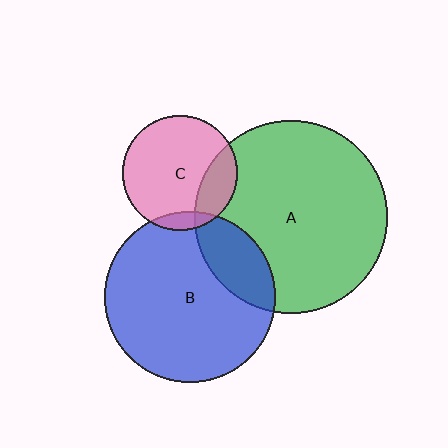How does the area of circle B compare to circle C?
Approximately 2.2 times.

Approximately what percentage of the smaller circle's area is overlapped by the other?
Approximately 10%.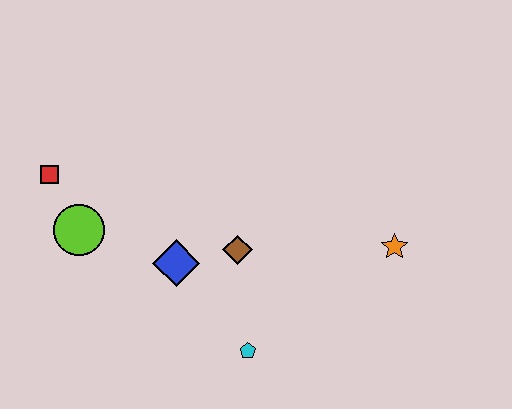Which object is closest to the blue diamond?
The brown diamond is closest to the blue diamond.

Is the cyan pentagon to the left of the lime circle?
No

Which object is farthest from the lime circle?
The orange star is farthest from the lime circle.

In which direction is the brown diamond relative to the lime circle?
The brown diamond is to the right of the lime circle.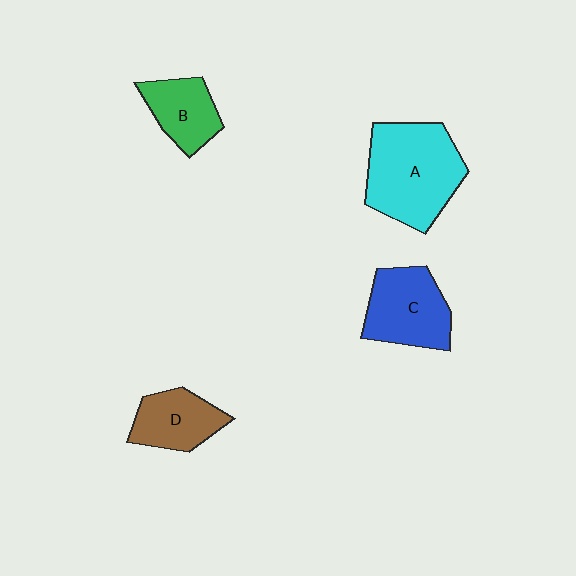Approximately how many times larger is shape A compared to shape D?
Approximately 1.9 times.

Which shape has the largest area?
Shape A (cyan).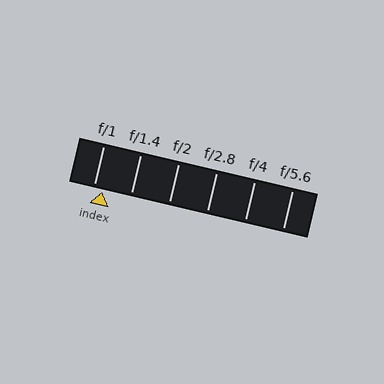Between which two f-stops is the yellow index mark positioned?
The index mark is between f/1 and f/1.4.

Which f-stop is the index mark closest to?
The index mark is closest to f/1.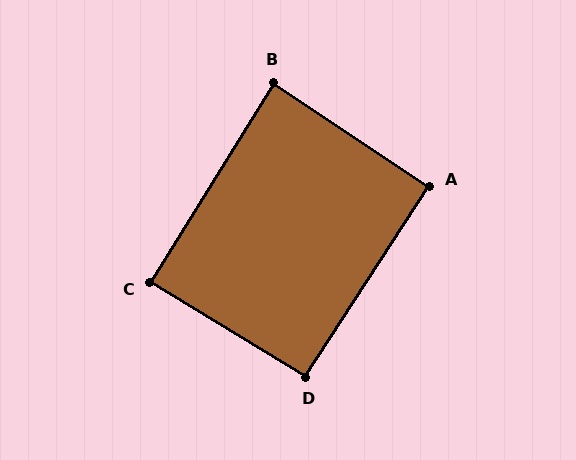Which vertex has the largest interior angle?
D, at approximately 92 degrees.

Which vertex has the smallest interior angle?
B, at approximately 88 degrees.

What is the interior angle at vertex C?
Approximately 89 degrees (approximately right).